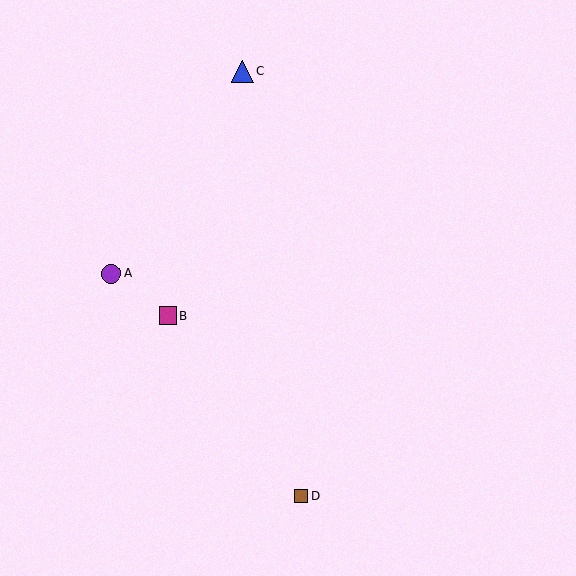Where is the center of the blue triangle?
The center of the blue triangle is at (243, 71).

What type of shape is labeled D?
Shape D is a brown square.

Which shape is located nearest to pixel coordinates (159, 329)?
The magenta square (labeled B) at (168, 316) is nearest to that location.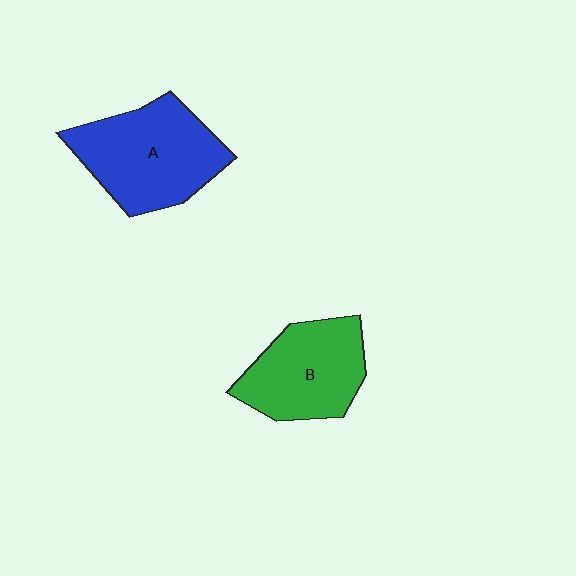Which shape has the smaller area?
Shape B (green).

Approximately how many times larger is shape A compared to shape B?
Approximately 1.2 times.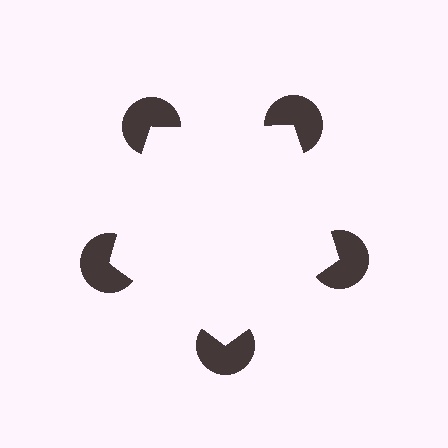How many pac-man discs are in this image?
There are 5 — one at each vertex of the illusory pentagon.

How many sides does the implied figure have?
5 sides.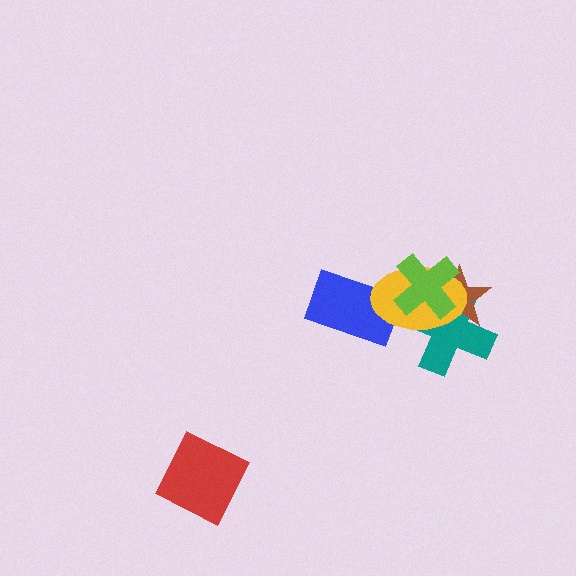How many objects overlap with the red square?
0 objects overlap with the red square.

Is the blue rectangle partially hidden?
Yes, it is partially covered by another shape.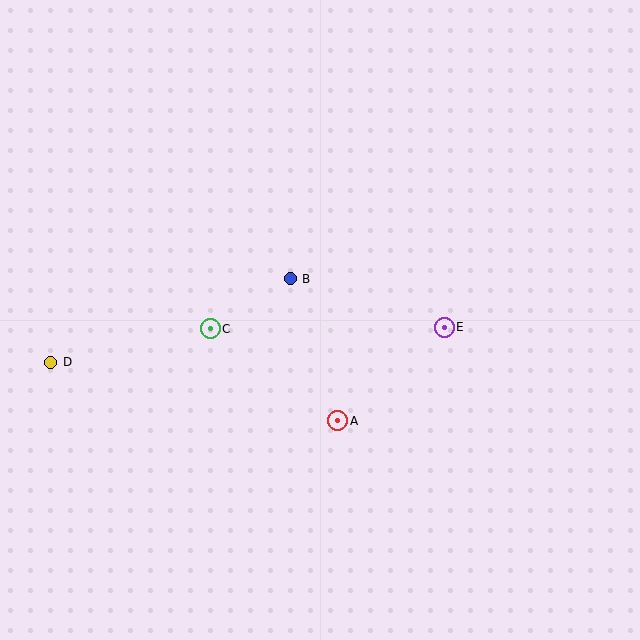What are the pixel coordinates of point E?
Point E is at (444, 327).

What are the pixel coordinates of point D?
Point D is at (50, 362).